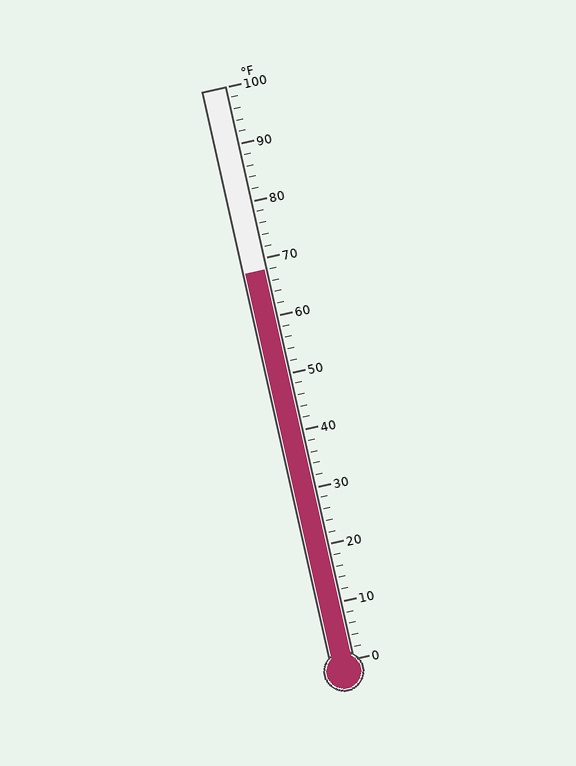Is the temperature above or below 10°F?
The temperature is above 10°F.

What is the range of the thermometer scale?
The thermometer scale ranges from 0°F to 100°F.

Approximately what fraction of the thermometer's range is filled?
The thermometer is filled to approximately 70% of its range.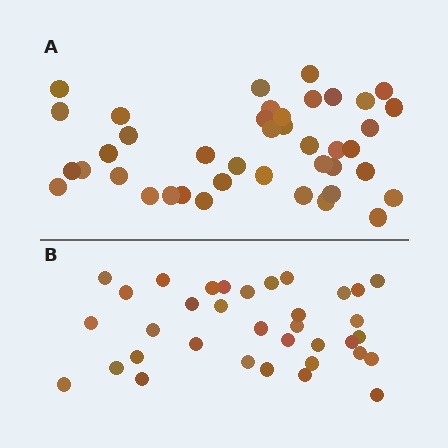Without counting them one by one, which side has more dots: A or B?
Region A (the top region) has more dots.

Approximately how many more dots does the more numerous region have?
Region A has about 6 more dots than region B.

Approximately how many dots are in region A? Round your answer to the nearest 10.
About 40 dots. (The exact count is 41, which rounds to 40.)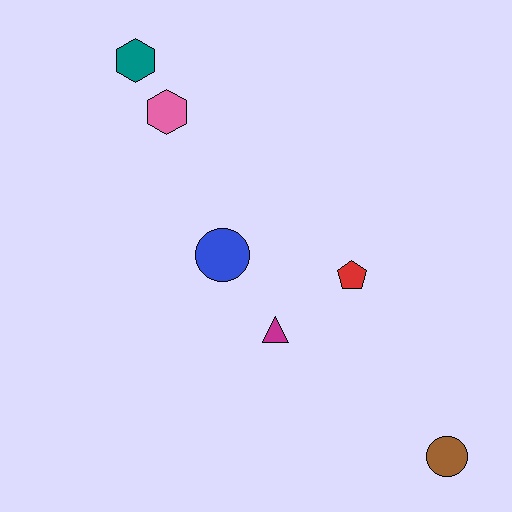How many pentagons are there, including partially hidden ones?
There is 1 pentagon.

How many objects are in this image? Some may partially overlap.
There are 6 objects.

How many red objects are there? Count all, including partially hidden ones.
There is 1 red object.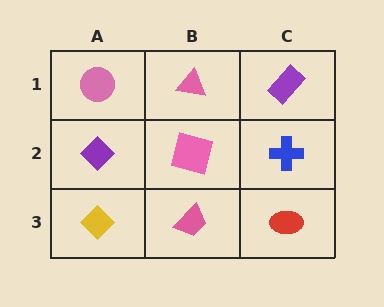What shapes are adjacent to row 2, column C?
A purple rectangle (row 1, column C), a red ellipse (row 3, column C), a pink square (row 2, column B).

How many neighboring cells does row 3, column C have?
2.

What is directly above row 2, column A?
A pink circle.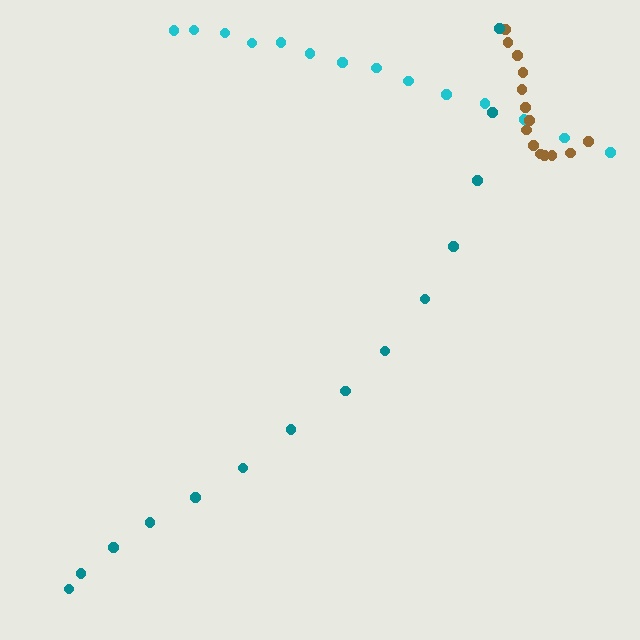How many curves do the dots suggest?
There are 3 distinct paths.